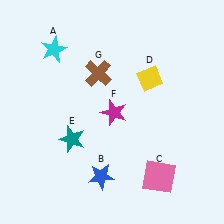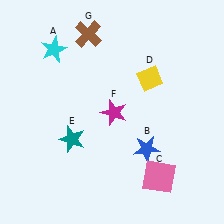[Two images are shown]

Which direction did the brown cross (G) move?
The brown cross (G) moved up.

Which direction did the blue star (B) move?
The blue star (B) moved right.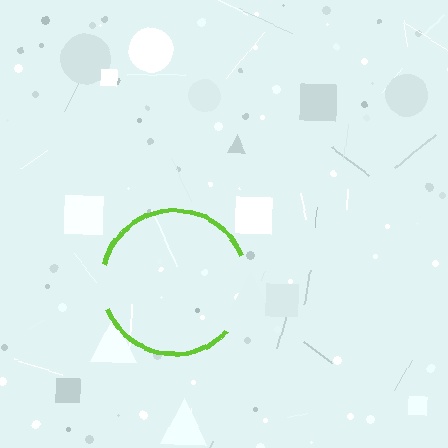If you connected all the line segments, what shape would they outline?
They would outline a circle.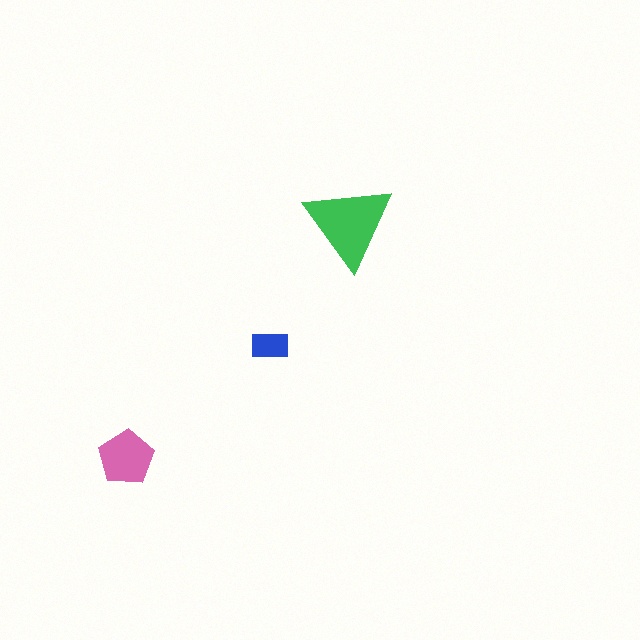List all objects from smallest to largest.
The blue rectangle, the pink pentagon, the green triangle.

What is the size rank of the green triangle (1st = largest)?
1st.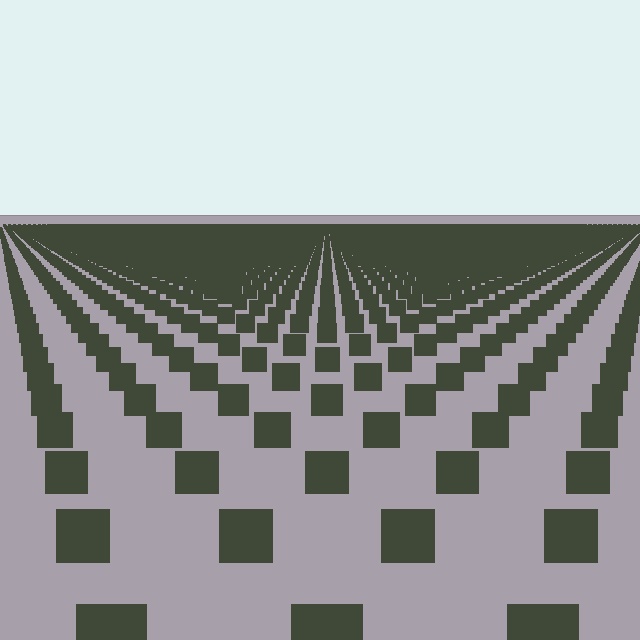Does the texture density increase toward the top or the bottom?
Density increases toward the top.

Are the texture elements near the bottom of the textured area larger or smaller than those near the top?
Larger. Near the bottom, elements are closer to the viewer and appear at a bigger on-screen size.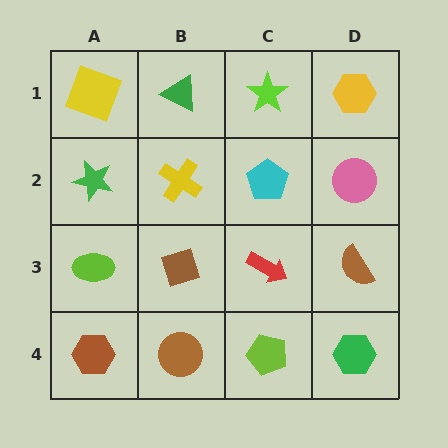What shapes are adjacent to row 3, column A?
A green star (row 2, column A), a brown hexagon (row 4, column A), a brown diamond (row 3, column B).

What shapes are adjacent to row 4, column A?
A lime ellipse (row 3, column A), a brown circle (row 4, column B).